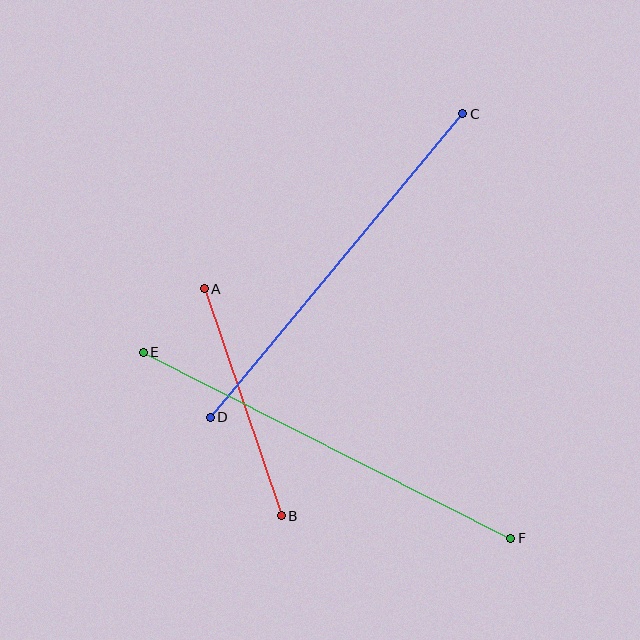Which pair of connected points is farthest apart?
Points E and F are farthest apart.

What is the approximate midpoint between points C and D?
The midpoint is at approximately (336, 265) pixels.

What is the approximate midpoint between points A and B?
The midpoint is at approximately (243, 402) pixels.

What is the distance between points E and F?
The distance is approximately 412 pixels.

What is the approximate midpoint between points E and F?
The midpoint is at approximately (327, 445) pixels.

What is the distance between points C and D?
The distance is approximately 395 pixels.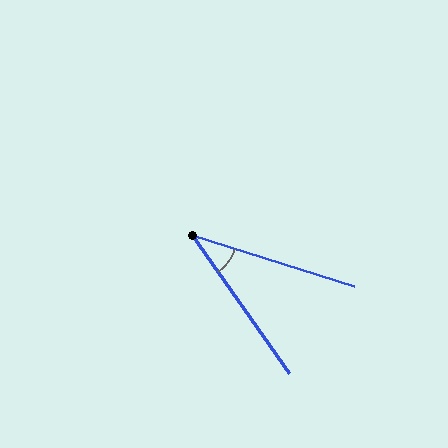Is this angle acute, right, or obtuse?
It is acute.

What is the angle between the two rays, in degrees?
Approximately 37 degrees.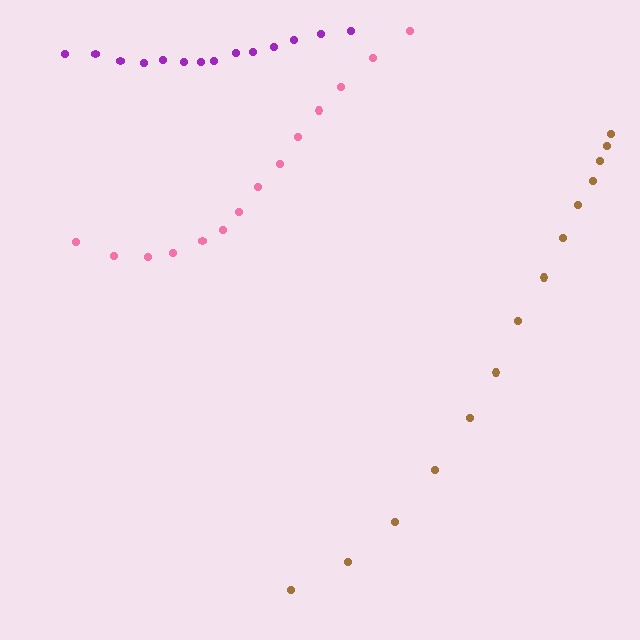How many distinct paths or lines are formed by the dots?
There are 3 distinct paths.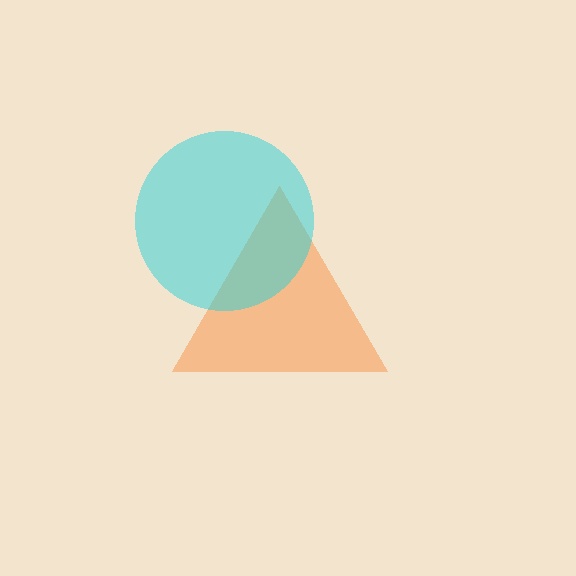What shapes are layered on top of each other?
The layered shapes are: an orange triangle, a cyan circle.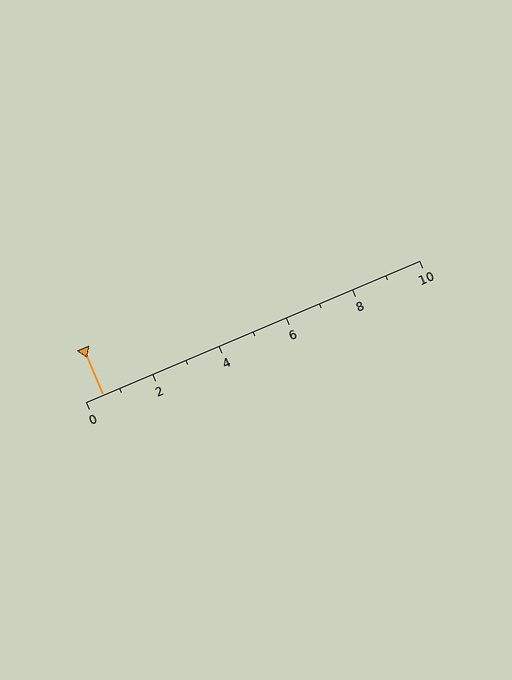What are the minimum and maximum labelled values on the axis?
The axis runs from 0 to 10.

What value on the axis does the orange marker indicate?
The marker indicates approximately 0.5.